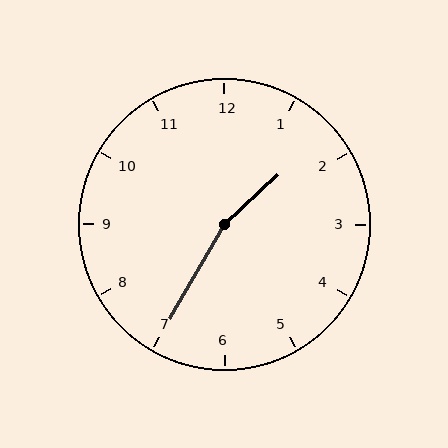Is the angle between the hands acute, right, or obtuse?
It is obtuse.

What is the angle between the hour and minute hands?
Approximately 162 degrees.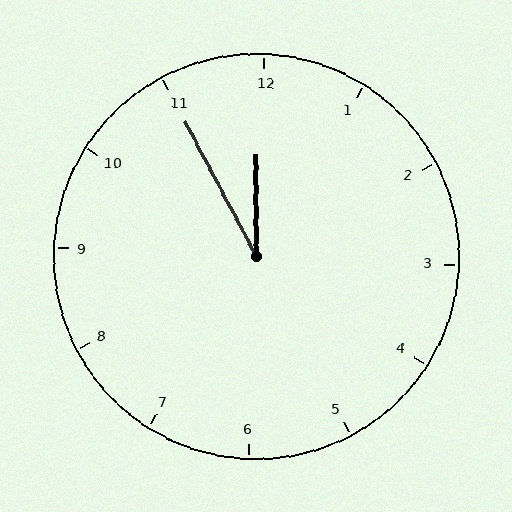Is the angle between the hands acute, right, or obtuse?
It is acute.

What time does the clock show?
11:55.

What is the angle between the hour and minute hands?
Approximately 28 degrees.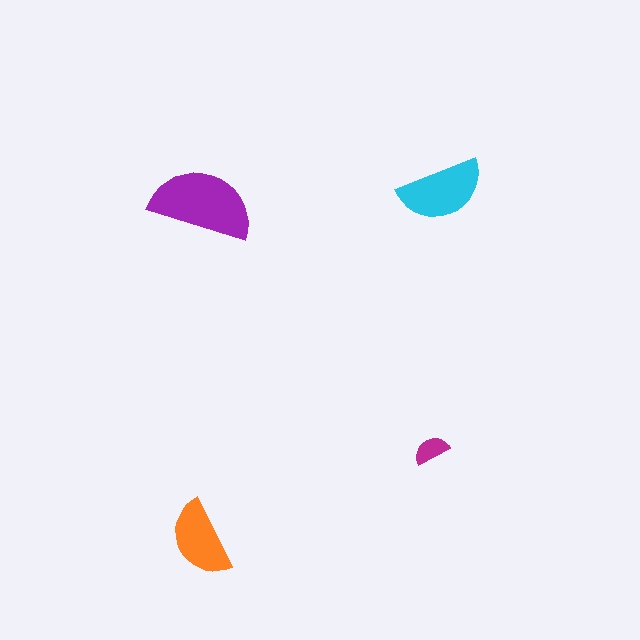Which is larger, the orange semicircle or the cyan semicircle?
The cyan one.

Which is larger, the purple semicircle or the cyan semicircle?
The purple one.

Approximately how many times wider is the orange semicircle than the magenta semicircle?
About 2 times wider.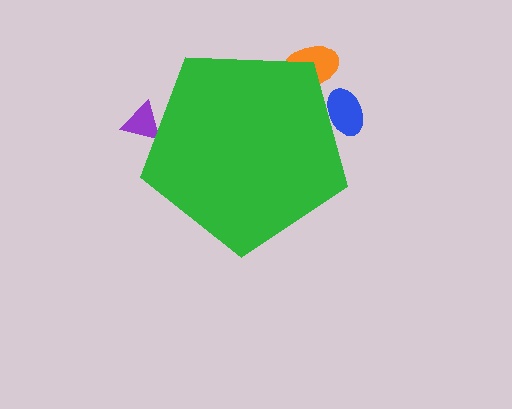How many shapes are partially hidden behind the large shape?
3 shapes are partially hidden.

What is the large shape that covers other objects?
A green pentagon.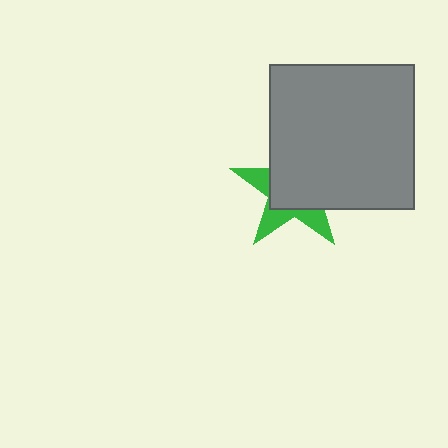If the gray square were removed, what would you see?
You would see the complete green star.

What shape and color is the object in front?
The object in front is a gray square.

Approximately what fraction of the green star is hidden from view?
Roughly 63% of the green star is hidden behind the gray square.